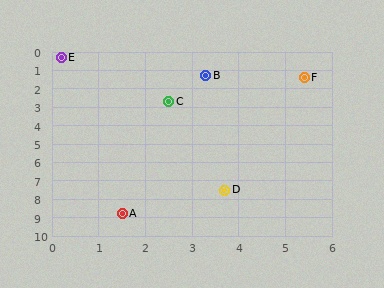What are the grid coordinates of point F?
Point F is at approximately (5.4, 1.4).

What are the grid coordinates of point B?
Point B is at approximately (3.3, 1.3).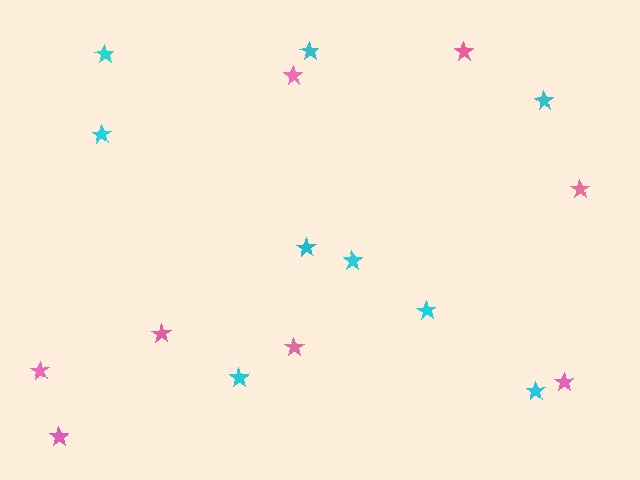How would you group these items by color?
There are 2 groups: one group of cyan stars (9) and one group of pink stars (8).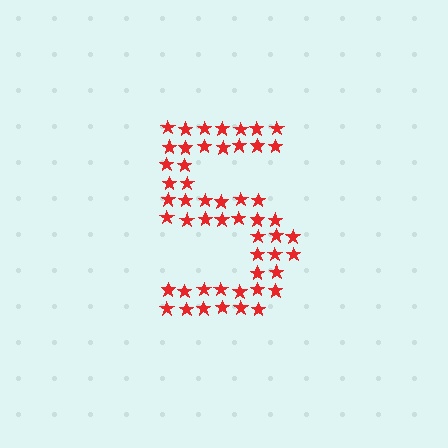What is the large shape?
The large shape is the digit 5.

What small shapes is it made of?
It is made of small stars.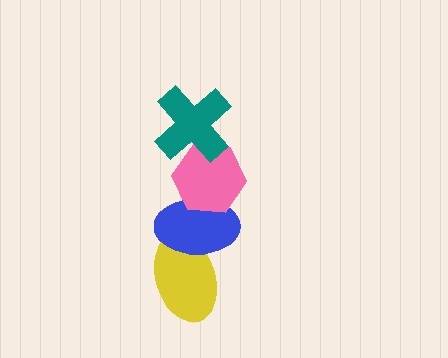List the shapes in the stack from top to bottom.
From top to bottom: the teal cross, the pink hexagon, the blue ellipse, the yellow ellipse.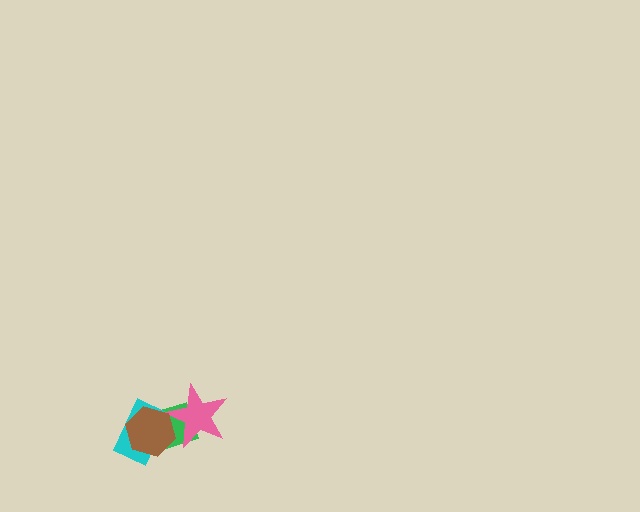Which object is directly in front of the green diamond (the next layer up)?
The cyan rectangle is directly in front of the green diamond.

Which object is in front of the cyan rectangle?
The brown hexagon is in front of the cyan rectangle.